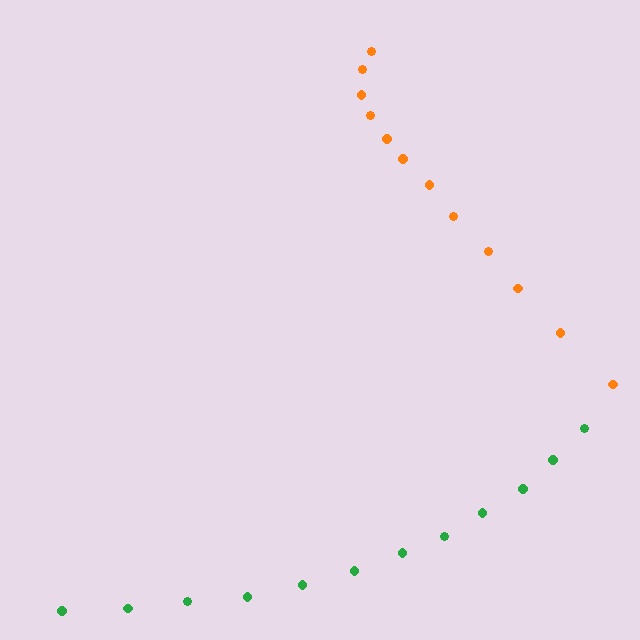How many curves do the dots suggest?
There are 2 distinct paths.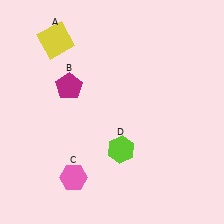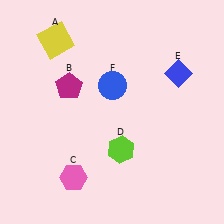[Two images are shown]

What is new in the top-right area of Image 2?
A blue diamond (E) was added in the top-right area of Image 2.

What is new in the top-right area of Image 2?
A blue circle (F) was added in the top-right area of Image 2.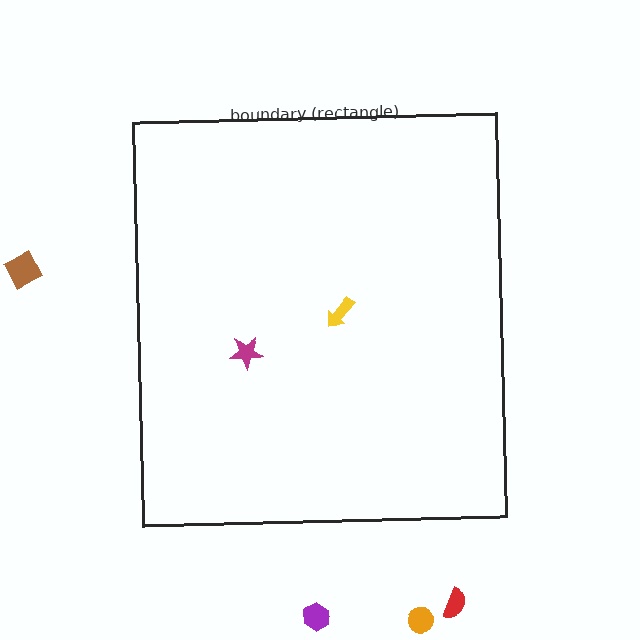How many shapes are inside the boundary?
2 inside, 4 outside.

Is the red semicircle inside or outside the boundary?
Outside.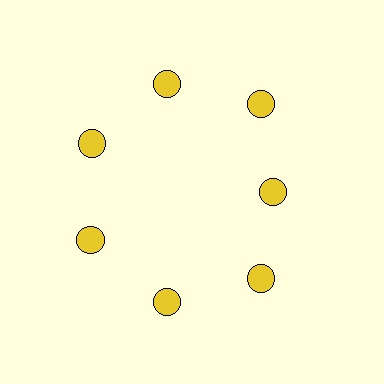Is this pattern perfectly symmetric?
No. The 7 yellow circles are arranged in a ring, but one element near the 3 o'clock position is pulled inward toward the center, breaking the 7-fold rotational symmetry.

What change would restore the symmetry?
The symmetry would be restored by moving it outward, back onto the ring so that all 7 circles sit at equal angles and equal distance from the center.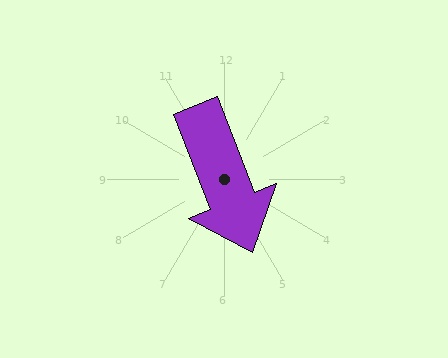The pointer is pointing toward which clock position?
Roughly 5 o'clock.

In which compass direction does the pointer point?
South.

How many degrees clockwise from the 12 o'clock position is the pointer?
Approximately 159 degrees.